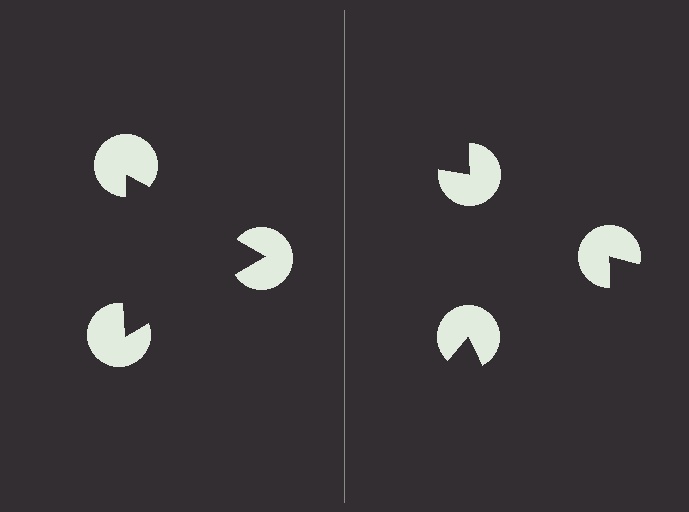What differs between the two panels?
The pac-man discs are positioned identically on both sides; only the wedge orientations differ. On the left they align to a triangle; on the right they are misaligned.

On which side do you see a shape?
An illusory triangle appears on the left side. On the right side the wedge cuts are rotated, so no coherent shape forms.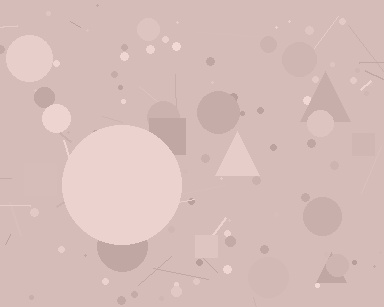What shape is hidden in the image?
A circle is hidden in the image.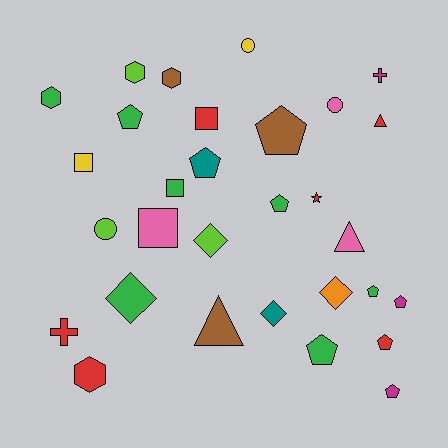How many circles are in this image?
There are 3 circles.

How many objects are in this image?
There are 30 objects.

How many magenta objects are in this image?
There are 3 magenta objects.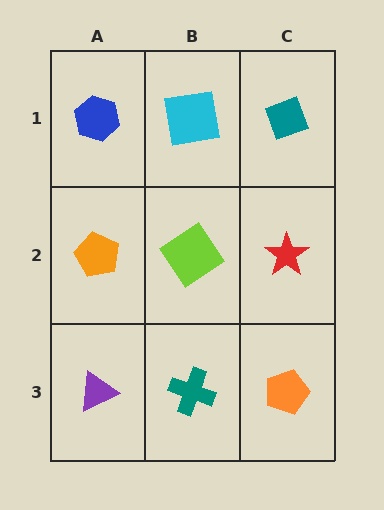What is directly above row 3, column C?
A red star.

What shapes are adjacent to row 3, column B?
A lime diamond (row 2, column B), a purple triangle (row 3, column A), an orange pentagon (row 3, column C).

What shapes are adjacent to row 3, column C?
A red star (row 2, column C), a teal cross (row 3, column B).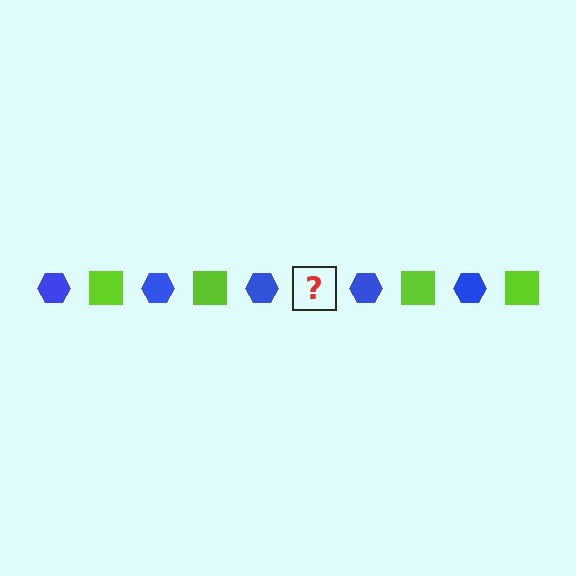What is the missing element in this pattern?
The missing element is a lime square.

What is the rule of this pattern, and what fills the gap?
The rule is that the pattern alternates between blue hexagon and lime square. The gap should be filled with a lime square.